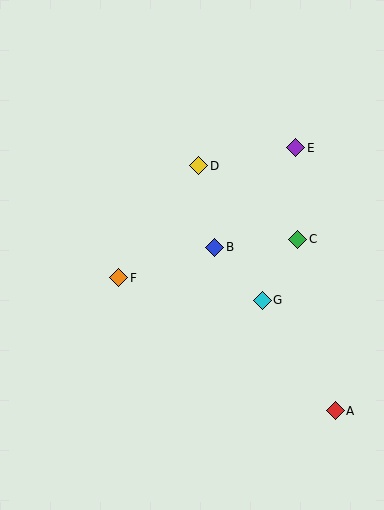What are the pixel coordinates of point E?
Point E is at (296, 148).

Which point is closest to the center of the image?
Point B at (215, 247) is closest to the center.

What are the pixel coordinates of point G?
Point G is at (262, 300).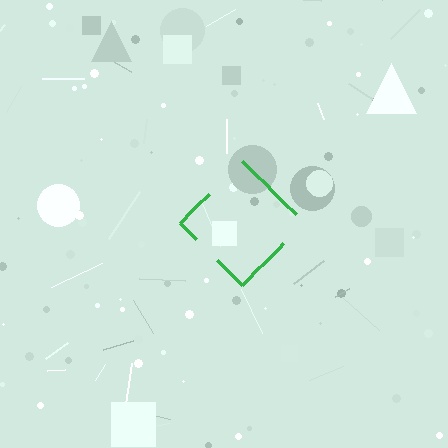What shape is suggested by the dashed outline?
The dashed outline suggests a diamond.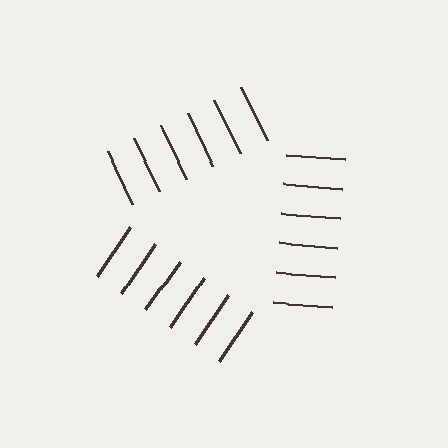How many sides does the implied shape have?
3 sides — the line-ends trace a triangle.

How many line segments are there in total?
18 — 6 along each of the 3 edges.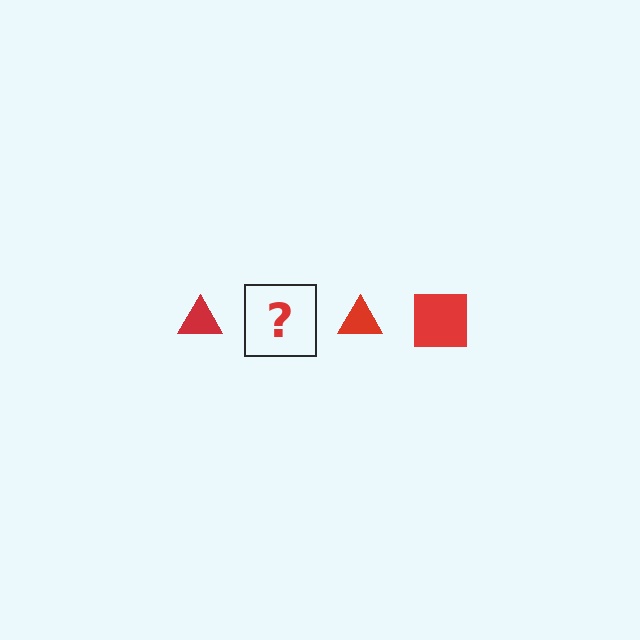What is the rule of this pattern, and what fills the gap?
The rule is that the pattern cycles through triangle, square shapes in red. The gap should be filled with a red square.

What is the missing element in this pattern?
The missing element is a red square.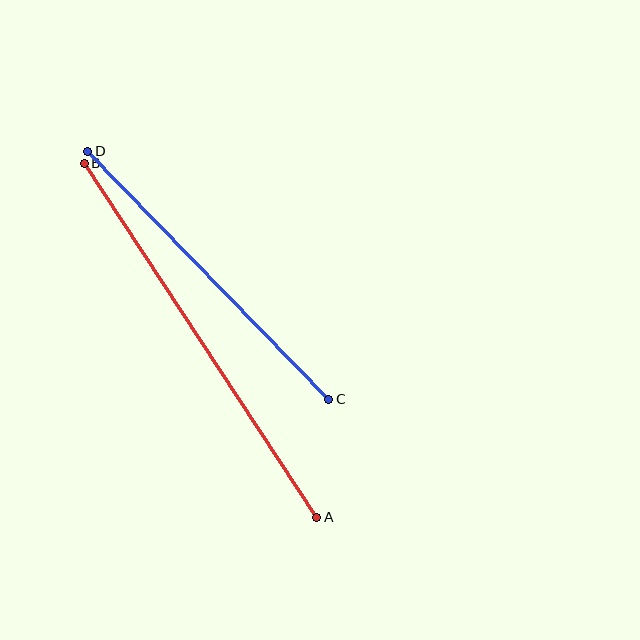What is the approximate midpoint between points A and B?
The midpoint is at approximately (201, 340) pixels.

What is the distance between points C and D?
The distance is approximately 346 pixels.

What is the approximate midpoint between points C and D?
The midpoint is at approximately (208, 275) pixels.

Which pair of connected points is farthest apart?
Points A and B are farthest apart.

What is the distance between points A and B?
The distance is approximately 423 pixels.